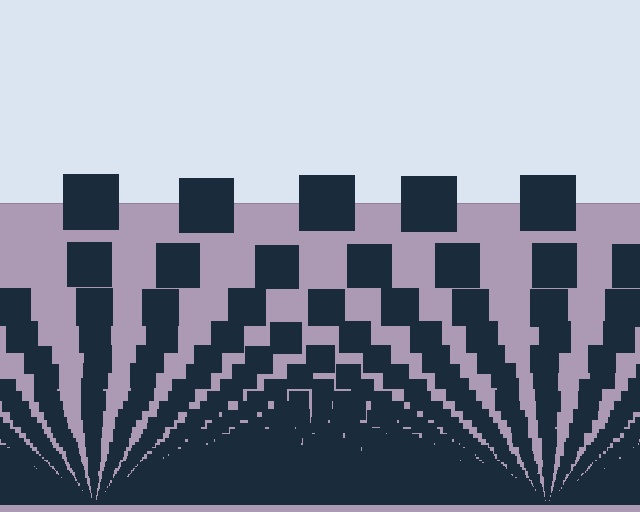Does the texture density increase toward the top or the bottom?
Density increases toward the bottom.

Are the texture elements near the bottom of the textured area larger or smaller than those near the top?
Smaller. The gradient is inverted — elements near the bottom are smaller and denser.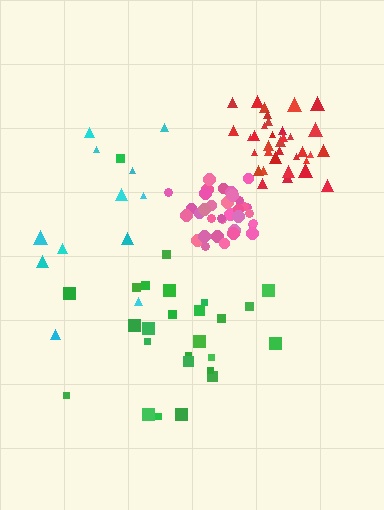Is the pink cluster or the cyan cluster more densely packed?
Pink.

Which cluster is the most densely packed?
Pink.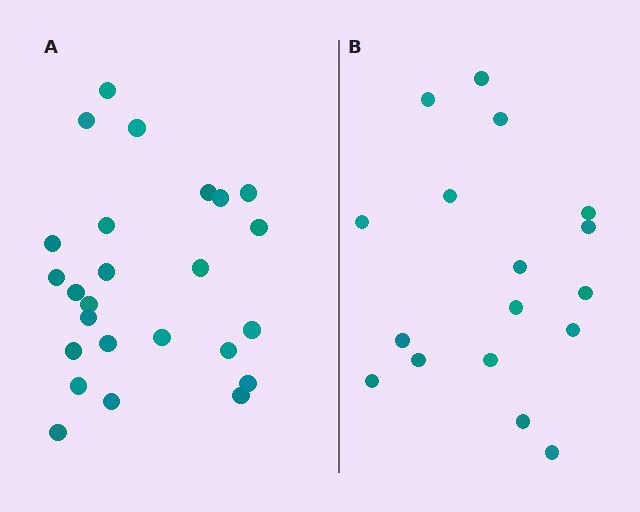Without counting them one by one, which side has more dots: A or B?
Region A (the left region) has more dots.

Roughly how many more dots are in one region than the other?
Region A has roughly 8 or so more dots than region B.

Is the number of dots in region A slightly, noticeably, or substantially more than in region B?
Region A has substantially more. The ratio is roughly 1.5 to 1.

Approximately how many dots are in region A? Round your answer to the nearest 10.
About 20 dots. (The exact count is 25, which rounds to 20.)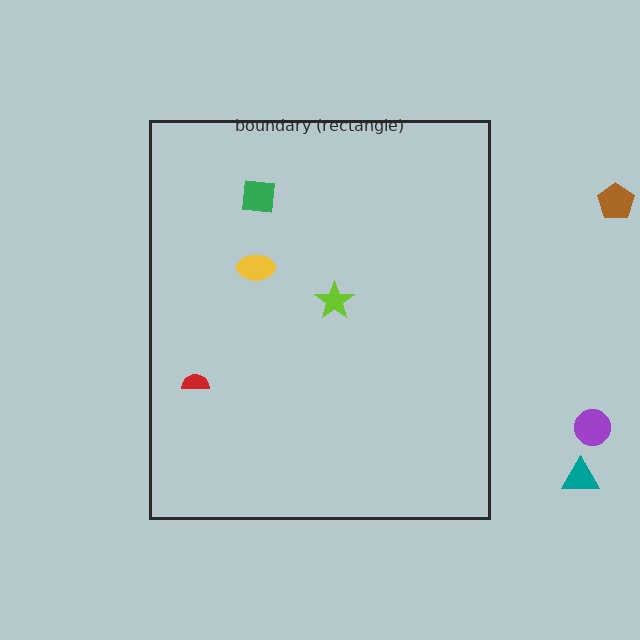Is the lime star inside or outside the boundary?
Inside.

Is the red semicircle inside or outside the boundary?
Inside.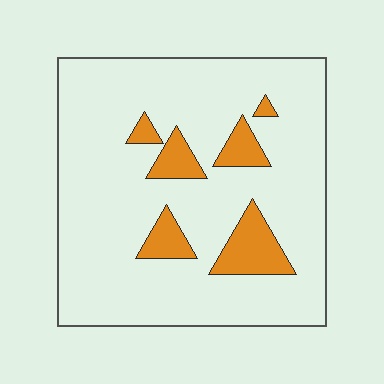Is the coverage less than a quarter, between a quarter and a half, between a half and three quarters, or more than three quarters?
Less than a quarter.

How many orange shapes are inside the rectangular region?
6.